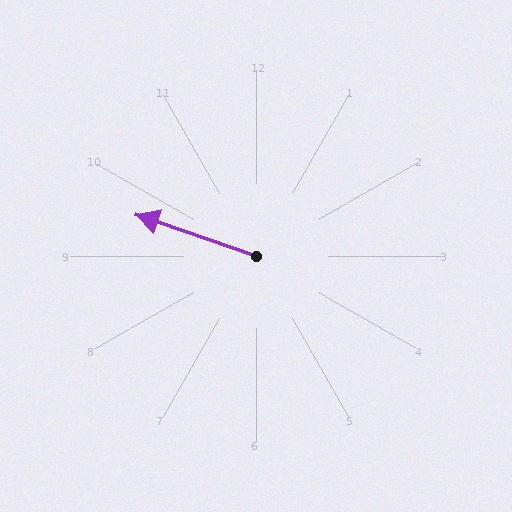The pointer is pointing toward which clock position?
Roughly 10 o'clock.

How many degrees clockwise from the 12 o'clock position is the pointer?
Approximately 289 degrees.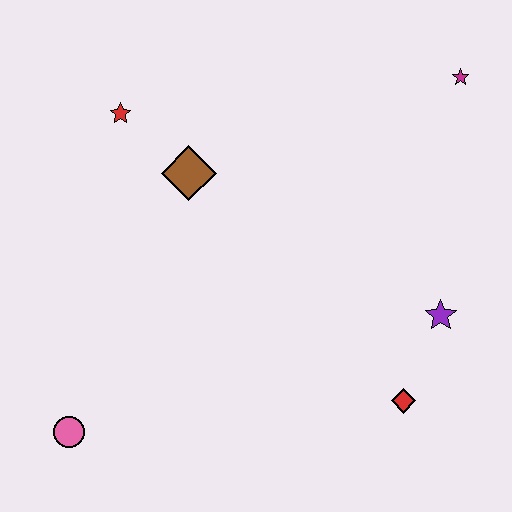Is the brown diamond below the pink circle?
No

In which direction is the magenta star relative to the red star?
The magenta star is to the right of the red star.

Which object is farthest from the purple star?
The pink circle is farthest from the purple star.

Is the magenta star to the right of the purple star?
Yes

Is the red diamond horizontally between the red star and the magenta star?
Yes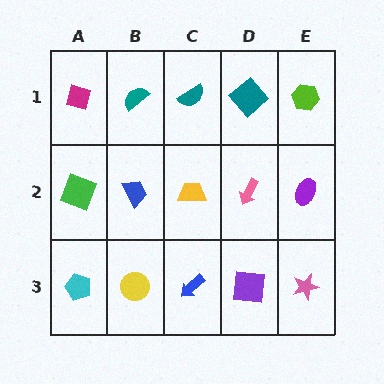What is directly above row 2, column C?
A teal semicircle.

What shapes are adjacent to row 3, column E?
A purple ellipse (row 2, column E), a purple square (row 3, column D).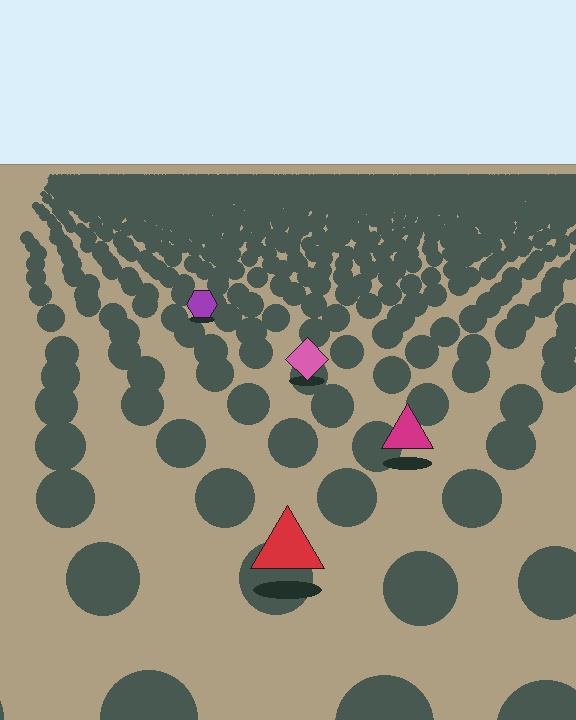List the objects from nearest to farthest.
From nearest to farthest: the red triangle, the magenta triangle, the pink diamond, the purple hexagon.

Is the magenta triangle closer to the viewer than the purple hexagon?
Yes. The magenta triangle is closer — you can tell from the texture gradient: the ground texture is coarser near it.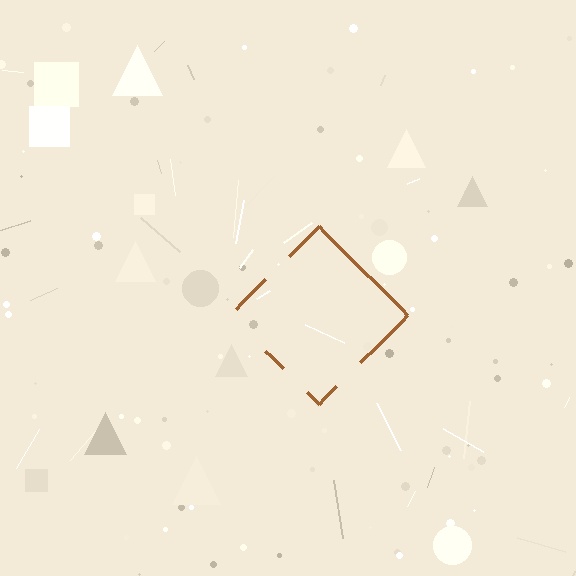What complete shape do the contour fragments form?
The contour fragments form a diamond.